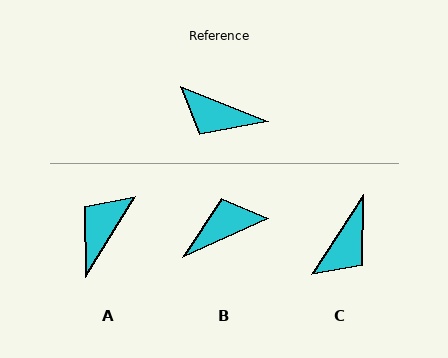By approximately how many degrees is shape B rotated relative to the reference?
Approximately 134 degrees clockwise.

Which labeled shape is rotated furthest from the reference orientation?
B, about 134 degrees away.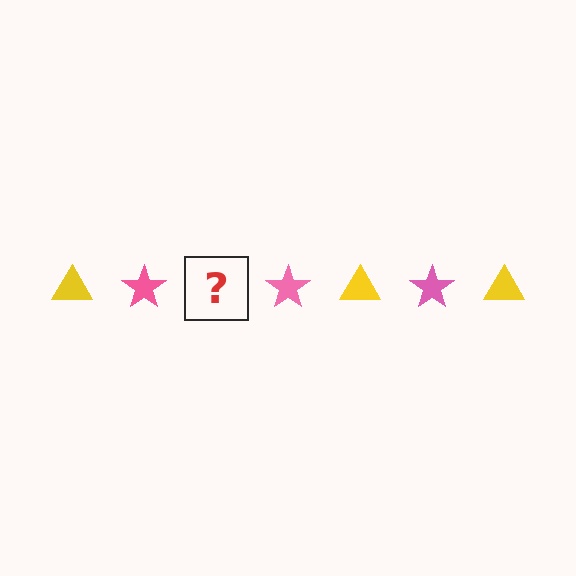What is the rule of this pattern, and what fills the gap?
The rule is that the pattern alternates between yellow triangle and pink star. The gap should be filled with a yellow triangle.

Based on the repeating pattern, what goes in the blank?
The blank should be a yellow triangle.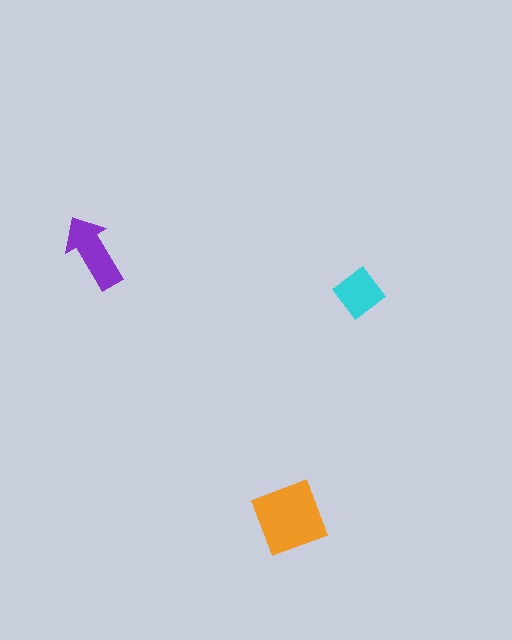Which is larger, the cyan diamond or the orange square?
The orange square.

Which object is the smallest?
The cyan diamond.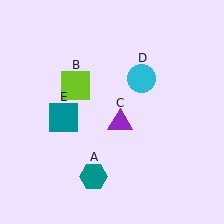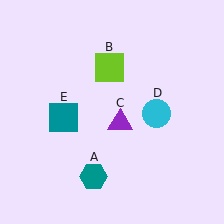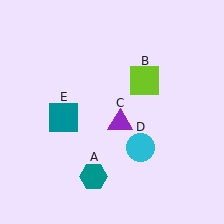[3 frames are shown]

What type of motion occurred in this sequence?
The lime square (object B), cyan circle (object D) rotated clockwise around the center of the scene.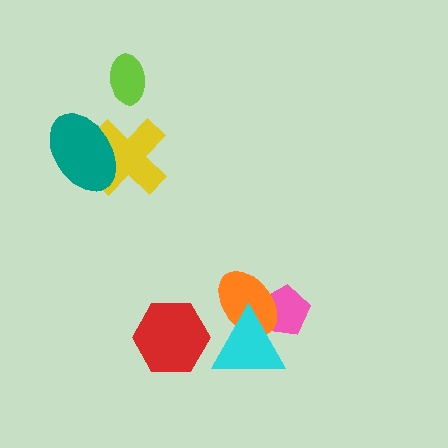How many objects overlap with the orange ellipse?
2 objects overlap with the orange ellipse.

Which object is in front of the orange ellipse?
The cyan triangle is in front of the orange ellipse.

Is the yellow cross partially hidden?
Yes, it is partially covered by another shape.